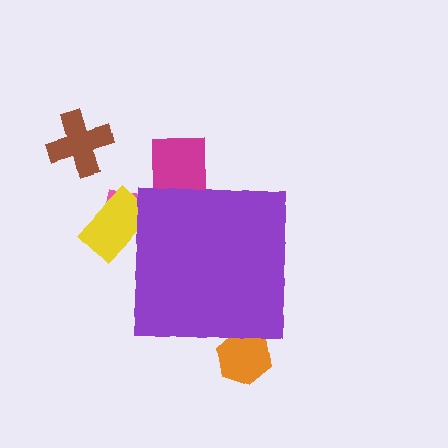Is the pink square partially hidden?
Yes, the pink square is partially hidden behind the purple square.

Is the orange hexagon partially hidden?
Yes, the orange hexagon is partially hidden behind the purple square.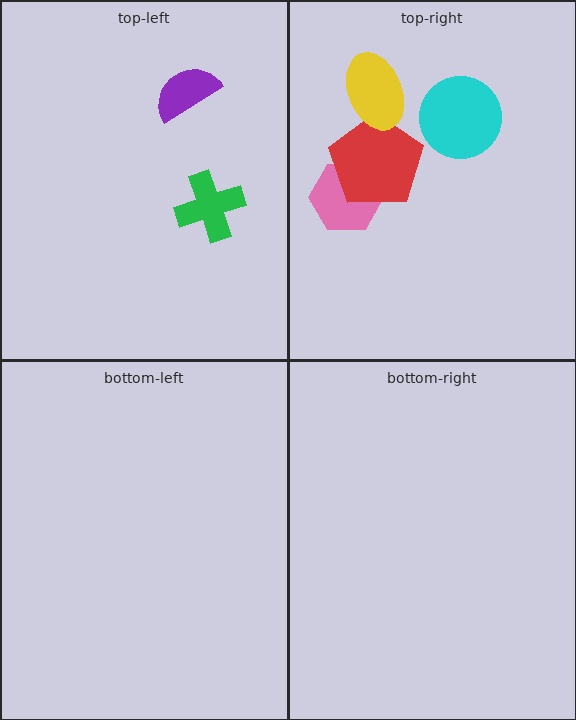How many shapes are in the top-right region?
4.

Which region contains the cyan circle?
The top-right region.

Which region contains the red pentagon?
The top-right region.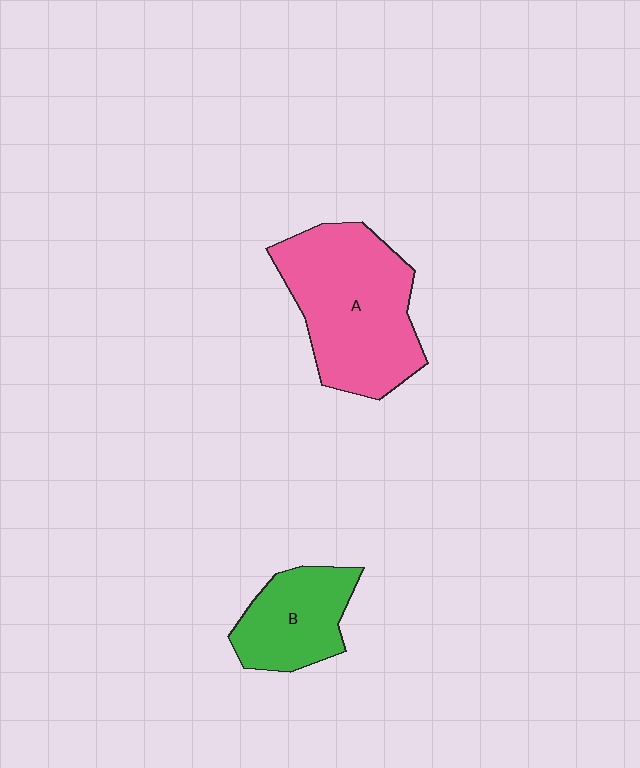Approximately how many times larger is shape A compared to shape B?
Approximately 1.8 times.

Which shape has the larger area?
Shape A (pink).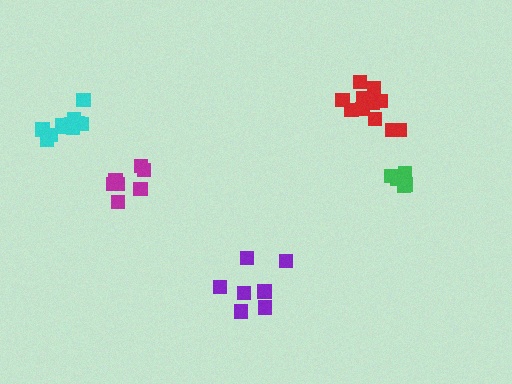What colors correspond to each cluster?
The clusters are colored: green, red, purple, magenta, cyan.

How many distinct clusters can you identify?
There are 5 distinct clusters.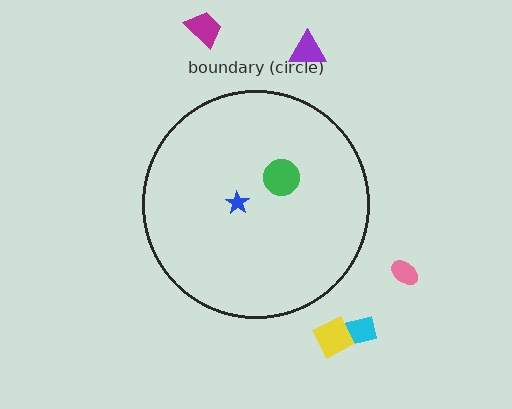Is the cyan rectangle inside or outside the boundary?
Outside.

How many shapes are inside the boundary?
2 inside, 5 outside.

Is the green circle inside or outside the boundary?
Inside.